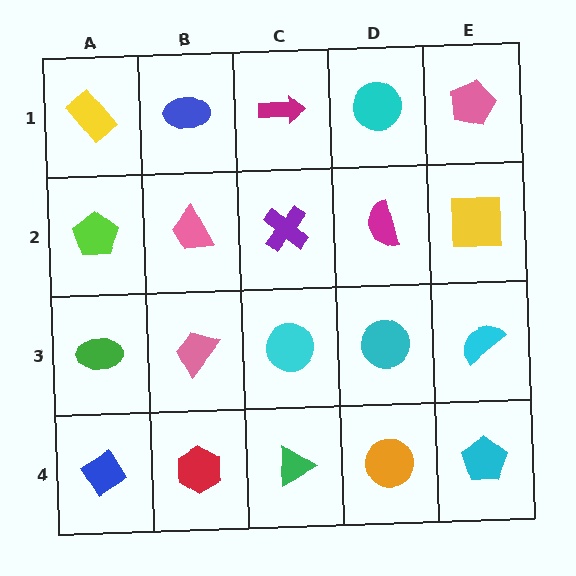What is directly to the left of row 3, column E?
A cyan circle.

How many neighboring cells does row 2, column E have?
3.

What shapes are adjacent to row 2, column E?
A pink pentagon (row 1, column E), a cyan semicircle (row 3, column E), a magenta semicircle (row 2, column D).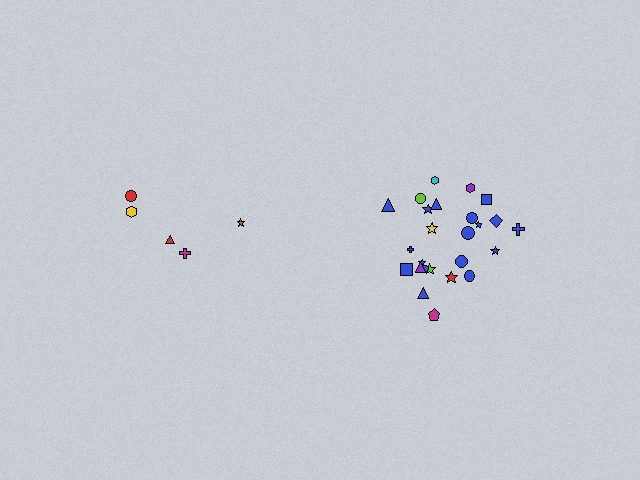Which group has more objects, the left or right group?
The right group.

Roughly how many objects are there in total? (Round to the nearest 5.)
Roughly 30 objects in total.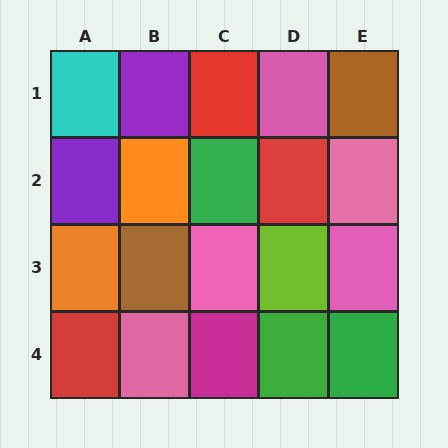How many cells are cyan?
1 cell is cyan.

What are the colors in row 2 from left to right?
Purple, orange, green, red, pink.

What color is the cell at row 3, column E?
Pink.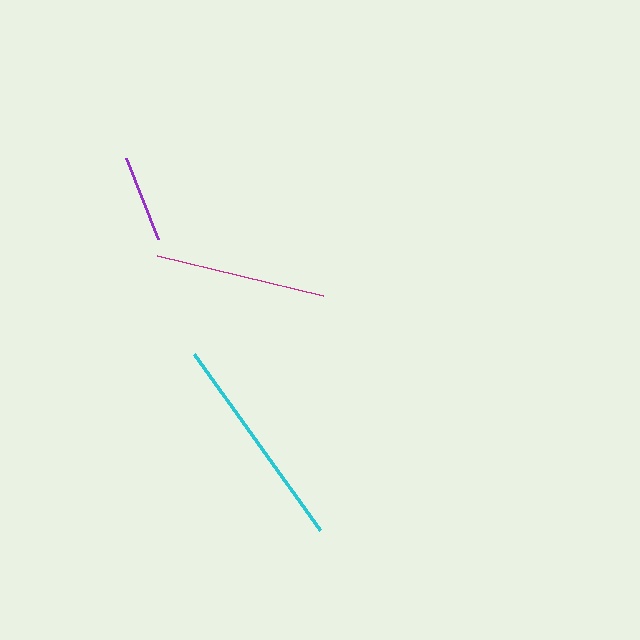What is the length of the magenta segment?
The magenta segment is approximately 171 pixels long.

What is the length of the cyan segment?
The cyan segment is approximately 217 pixels long.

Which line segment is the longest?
The cyan line is the longest at approximately 217 pixels.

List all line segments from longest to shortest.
From longest to shortest: cyan, magenta, purple.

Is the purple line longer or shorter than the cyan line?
The cyan line is longer than the purple line.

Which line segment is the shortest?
The purple line is the shortest at approximately 87 pixels.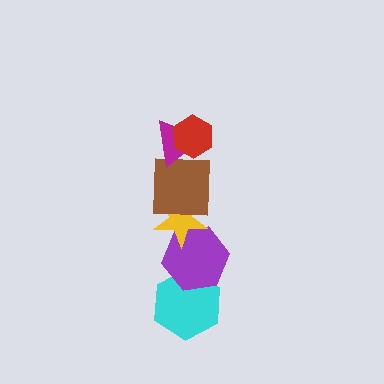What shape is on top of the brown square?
The magenta triangle is on top of the brown square.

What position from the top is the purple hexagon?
The purple hexagon is 5th from the top.